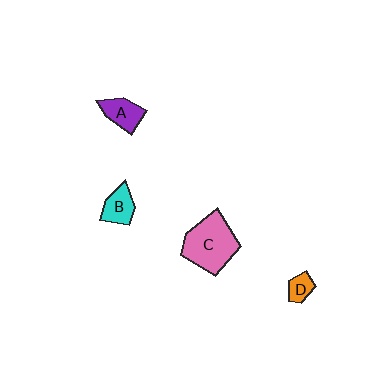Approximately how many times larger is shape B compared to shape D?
Approximately 1.6 times.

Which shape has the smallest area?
Shape D (orange).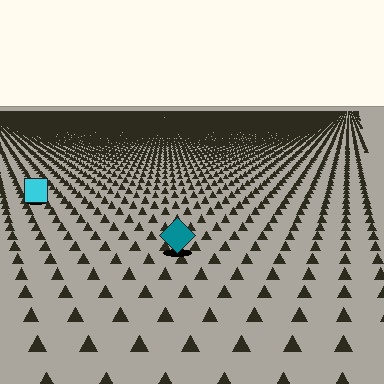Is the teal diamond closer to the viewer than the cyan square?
Yes. The teal diamond is closer — you can tell from the texture gradient: the ground texture is coarser near it.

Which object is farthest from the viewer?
The cyan square is farthest from the viewer. It appears smaller and the ground texture around it is denser.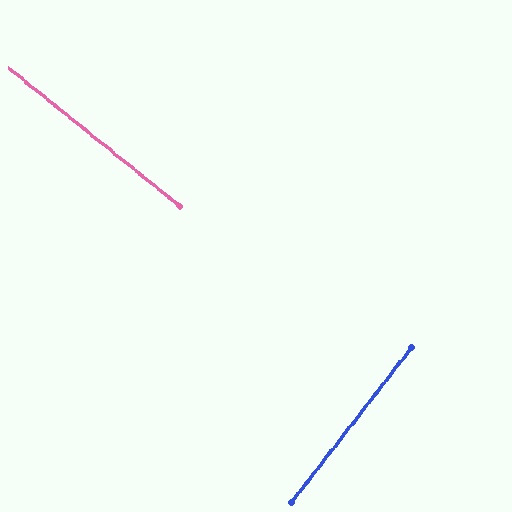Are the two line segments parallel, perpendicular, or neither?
Perpendicular — they meet at approximately 89°.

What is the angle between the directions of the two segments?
Approximately 89 degrees.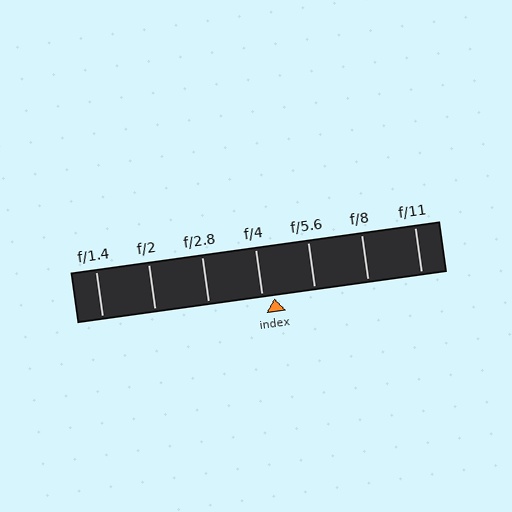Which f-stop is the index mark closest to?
The index mark is closest to f/4.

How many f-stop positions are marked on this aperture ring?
There are 7 f-stop positions marked.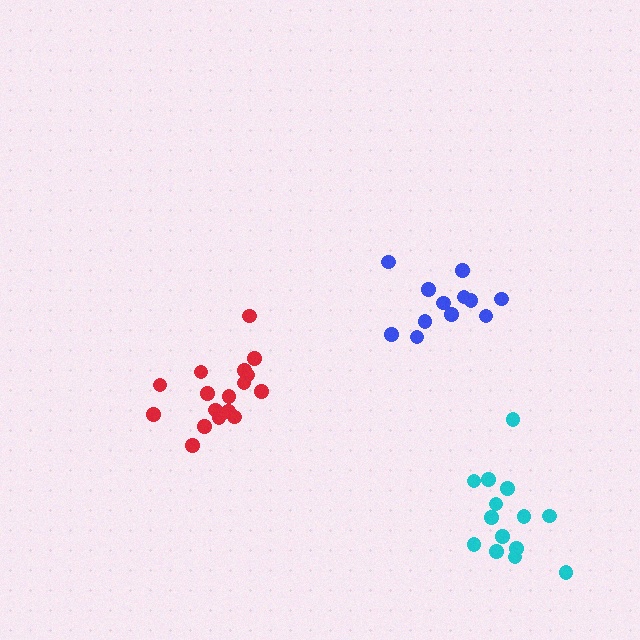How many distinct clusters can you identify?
There are 3 distinct clusters.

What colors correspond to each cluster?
The clusters are colored: blue, red, cyan.